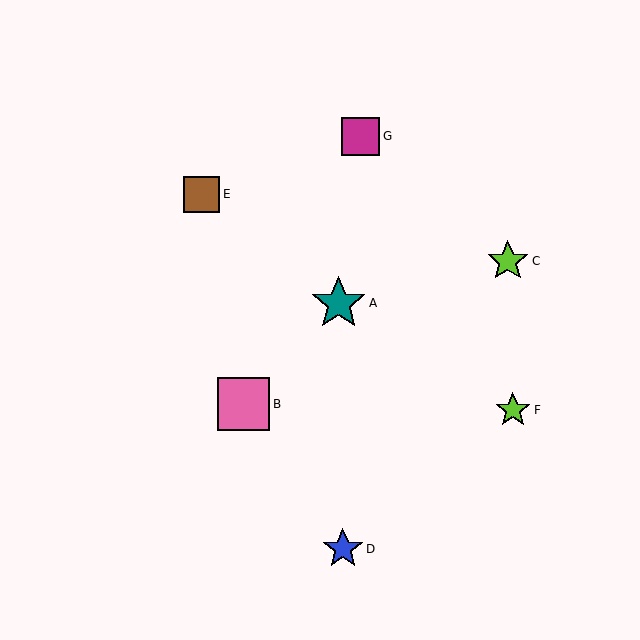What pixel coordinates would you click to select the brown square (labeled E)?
Click at (202, 194) to select the brown square E.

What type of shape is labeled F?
Shape F is a lime star.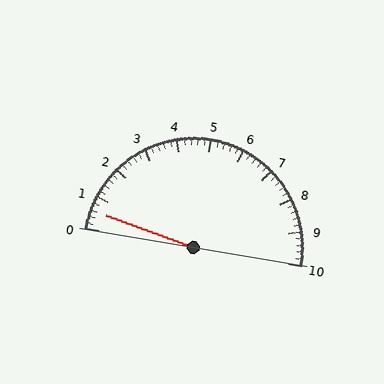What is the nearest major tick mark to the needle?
The nearest major tick mark is 1.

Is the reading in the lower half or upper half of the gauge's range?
The reading is in the lower half of the range (0 to 10).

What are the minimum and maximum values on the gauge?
The gauge ranges from 0 to 10.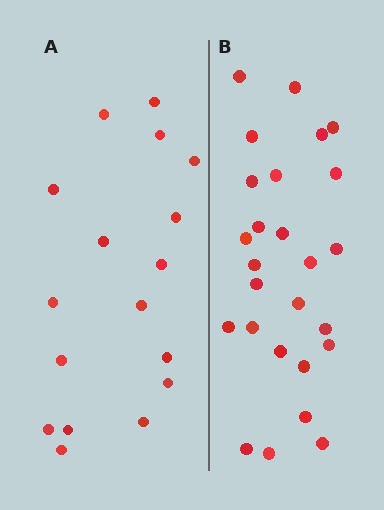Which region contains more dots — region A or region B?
Region B (the right region) has more dots.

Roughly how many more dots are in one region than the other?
Region B has roughly 8 or so more dots than region A.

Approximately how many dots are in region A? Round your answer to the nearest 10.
About 20 dots. (The exact count is 17, which rounds to 20.)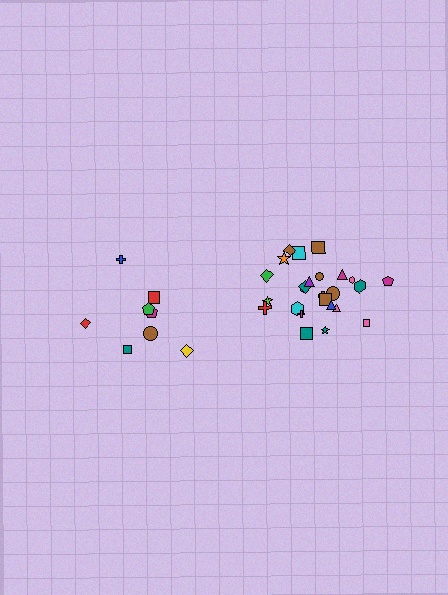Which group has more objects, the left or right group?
The right group.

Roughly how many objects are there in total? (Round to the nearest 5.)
Roughly 35 objects in total.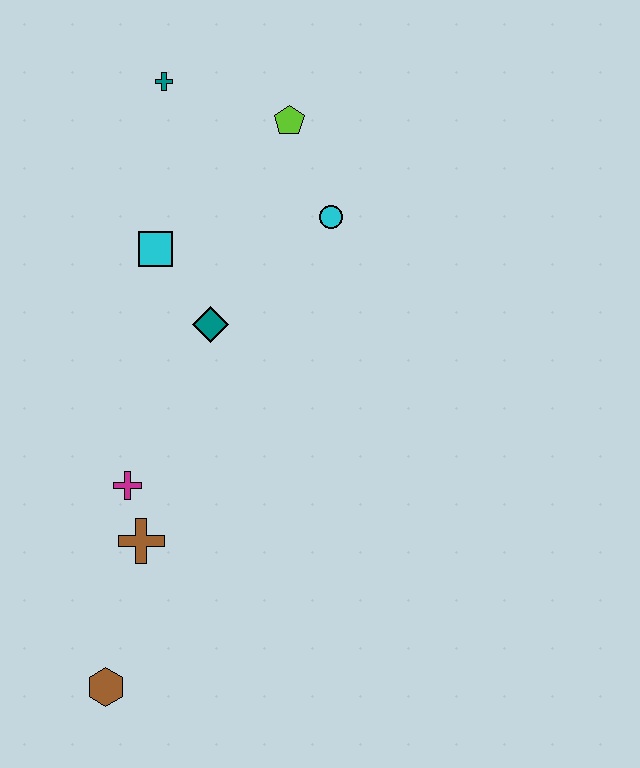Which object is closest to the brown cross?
The magenta cross is closest to the brown cross.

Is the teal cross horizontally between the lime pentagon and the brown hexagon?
Yes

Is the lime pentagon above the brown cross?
Yes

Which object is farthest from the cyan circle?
The brown hexagon is farthest from the cyan circle.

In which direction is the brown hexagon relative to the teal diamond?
The brown hexagon is below the teal diamond.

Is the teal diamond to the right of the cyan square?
Yes